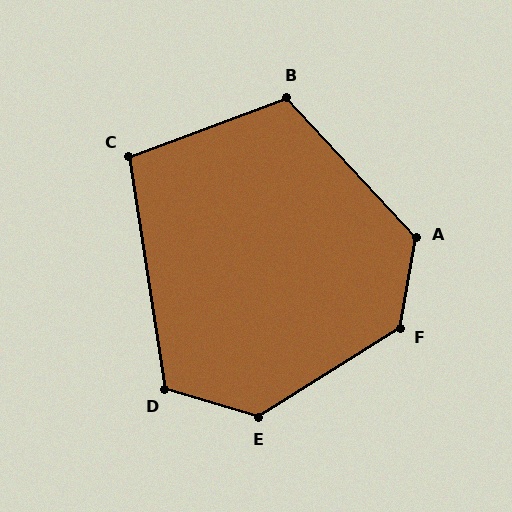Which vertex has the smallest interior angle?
C, at approximately 102 degrees.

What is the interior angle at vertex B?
Approximately 112 degrees (obtuse).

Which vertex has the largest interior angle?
F, at approximately 132 degrees.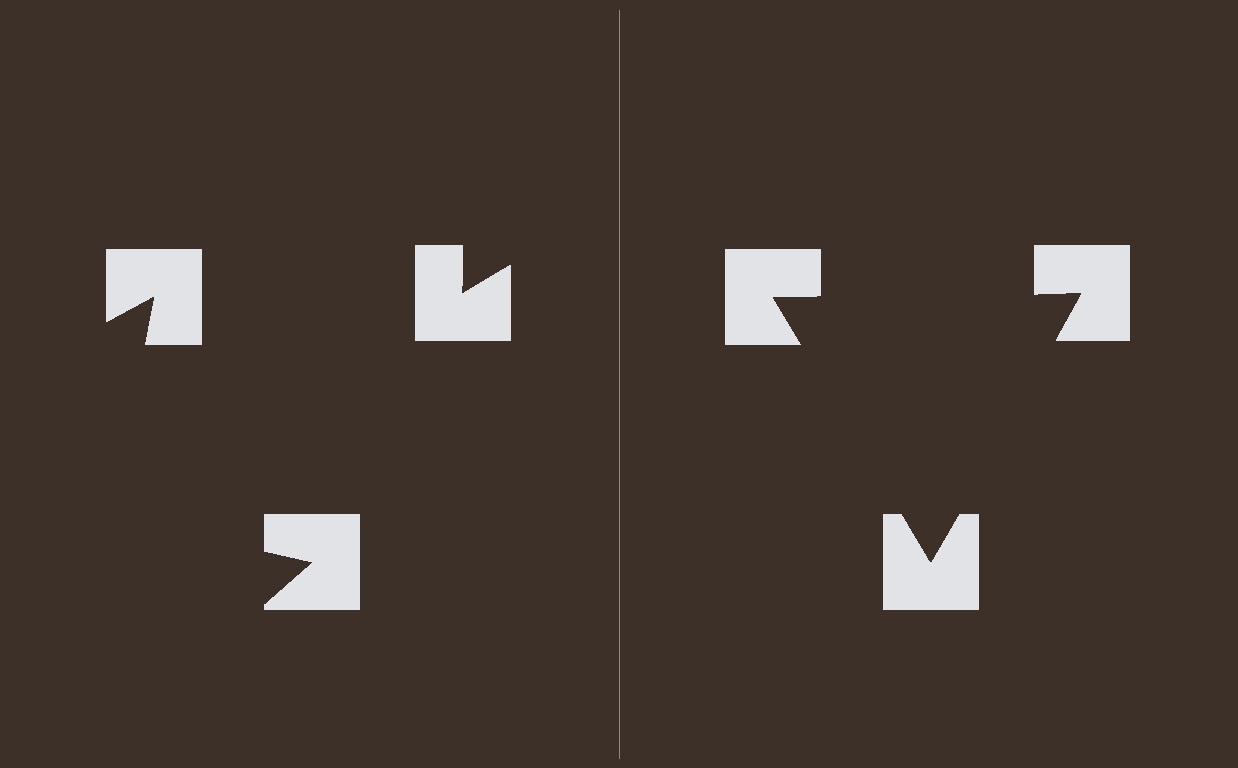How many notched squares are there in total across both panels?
6 — 3 on each side.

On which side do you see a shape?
An illusory triangle appears on the right side. On the left side the wedge cuts are rotated, so no coherent shape forms.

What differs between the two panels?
The notched squares are positioned identically on both sides; only the wedge orientations differ. On the right they align to a triangle; on the left they are misaligned.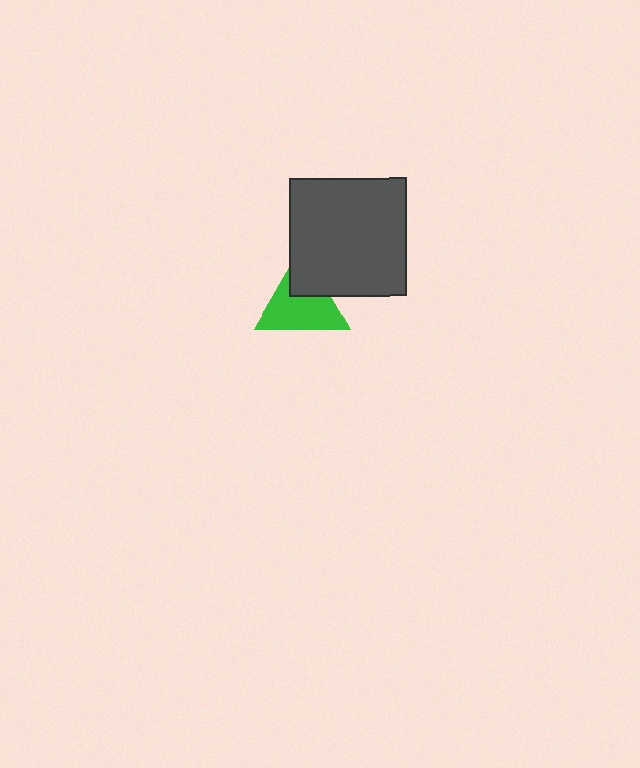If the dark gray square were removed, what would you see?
You would see the complete green triangle.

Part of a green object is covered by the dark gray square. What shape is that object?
It is a triangle.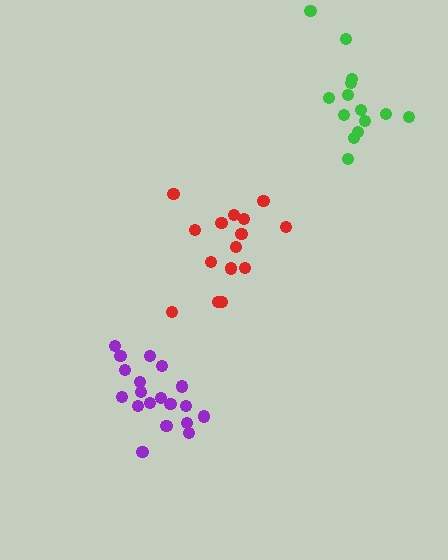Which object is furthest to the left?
The purple cluster is leftmost.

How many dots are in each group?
Group 1: 14 dots, Group 2: 19 dots, Group 3: 15 dots (48 total).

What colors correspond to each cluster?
The clusters are colored: green, purple, red.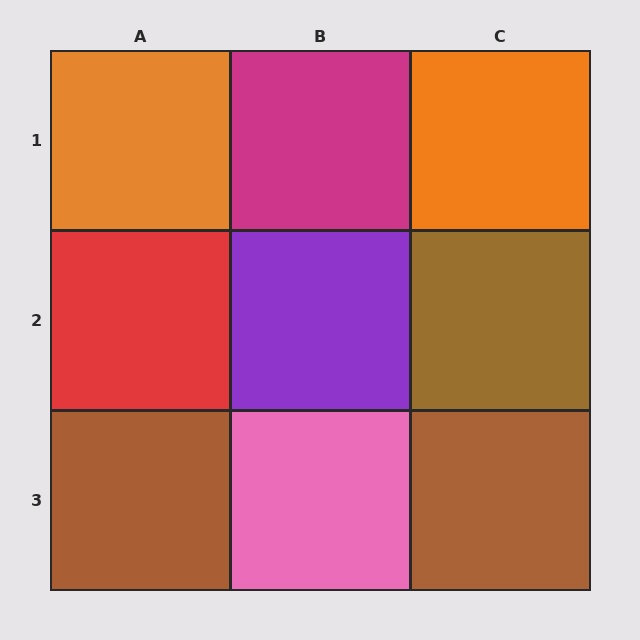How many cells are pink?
1 cell is pink.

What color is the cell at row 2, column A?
Red.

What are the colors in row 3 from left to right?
Brown, pink, brown.